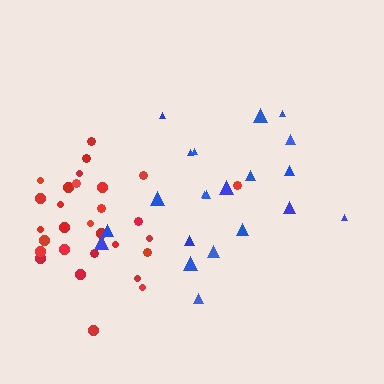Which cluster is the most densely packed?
Red.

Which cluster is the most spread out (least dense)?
Blue.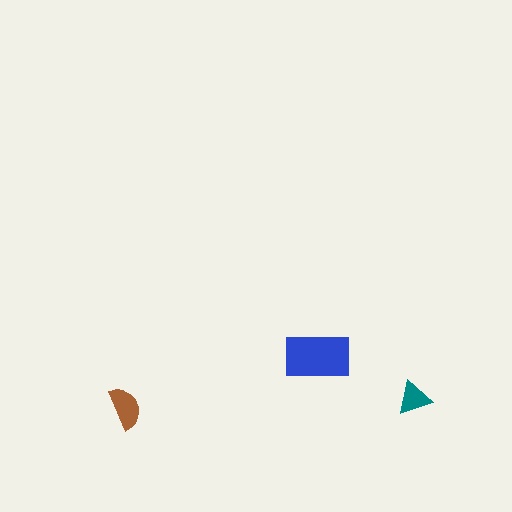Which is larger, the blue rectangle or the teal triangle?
The blue rectangle.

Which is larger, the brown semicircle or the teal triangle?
The brown semicircle.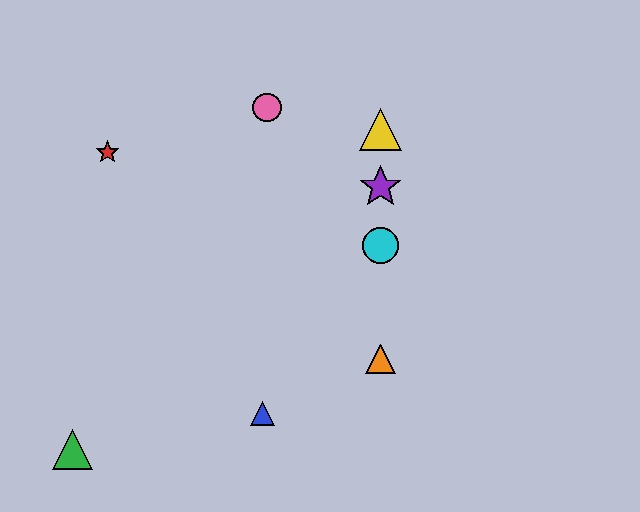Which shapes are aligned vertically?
The yellow triangle, the purple star, the orange triangle, the cyan circle are aligned vertically.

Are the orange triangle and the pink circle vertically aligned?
No, the orange triangle is at x≈380 and the pink circle is at x≈267.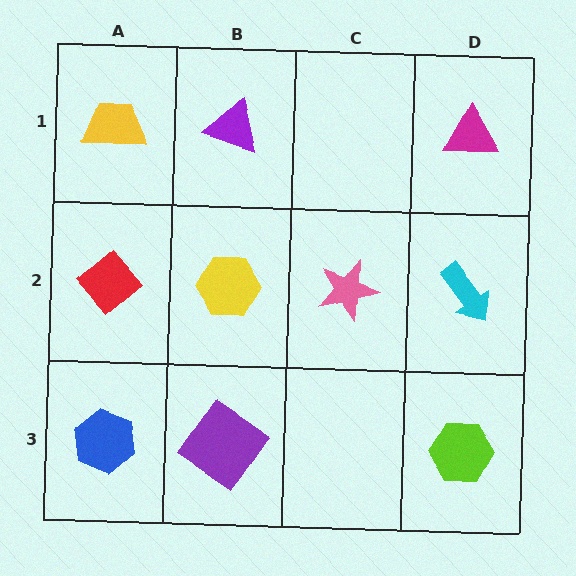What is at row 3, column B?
A purple diamond.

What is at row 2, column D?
A cyan arrow.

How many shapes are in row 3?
3 shapes.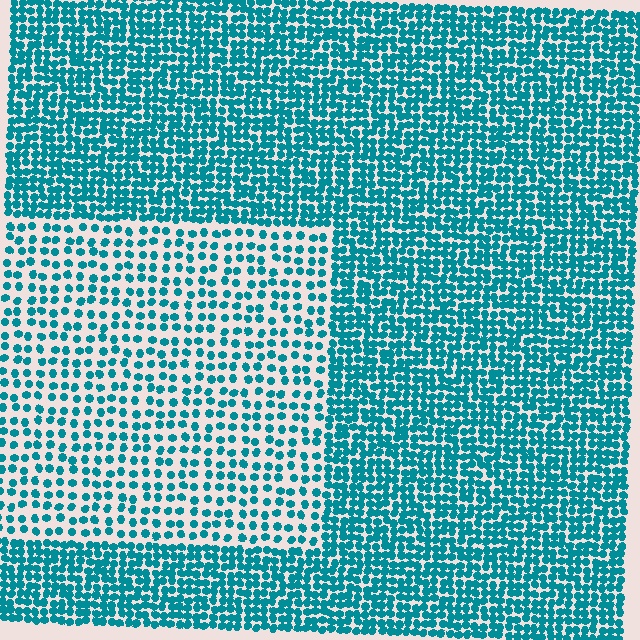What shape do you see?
I see a rectangle.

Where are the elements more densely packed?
The elements are more densely packed outside the rectangle boundary.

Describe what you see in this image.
The image contains small teal elements arranged at two different densities. A rectangle-shaped region is visible where the elements are less densely packed than the surrounding area.